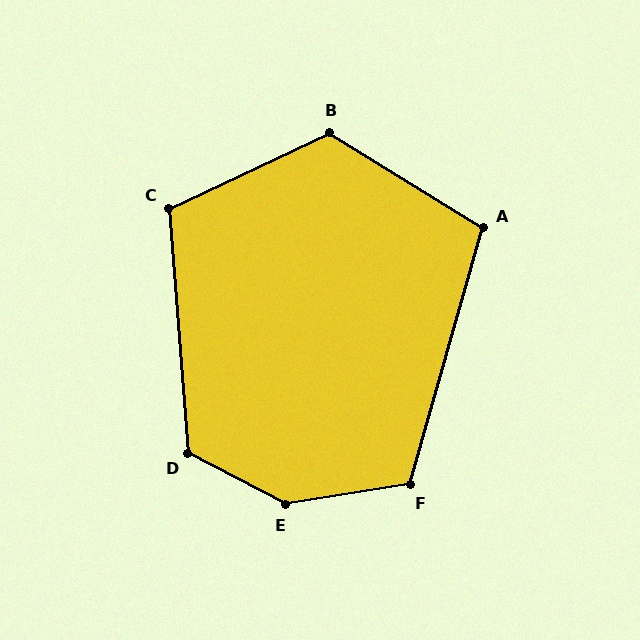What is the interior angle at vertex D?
Approximately 122 degrees (obtuse).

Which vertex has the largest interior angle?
E, at approximately 143 degrees.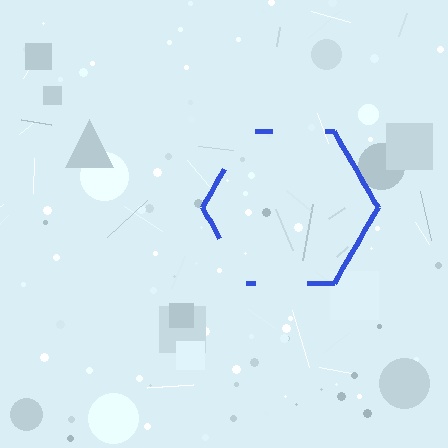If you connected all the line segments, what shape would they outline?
They would outline a hexagon.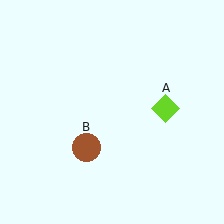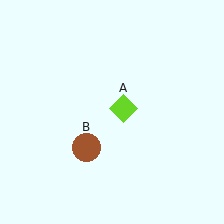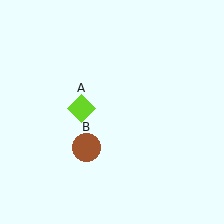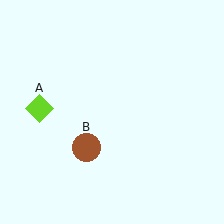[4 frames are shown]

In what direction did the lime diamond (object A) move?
The lime diamond (object A) moved left.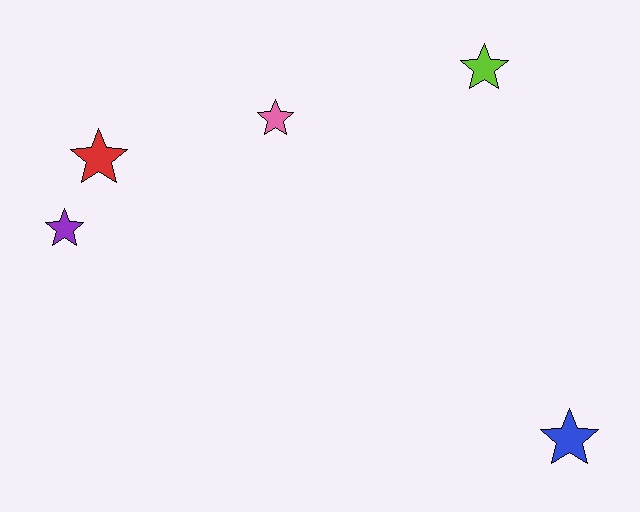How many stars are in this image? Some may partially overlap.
There are 5 stars.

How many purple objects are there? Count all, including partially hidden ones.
There is 1 purple object.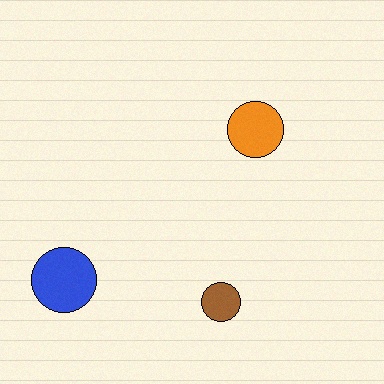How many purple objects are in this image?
There are no purple objects.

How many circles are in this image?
There are 3 circles.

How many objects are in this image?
There are 3 objects.